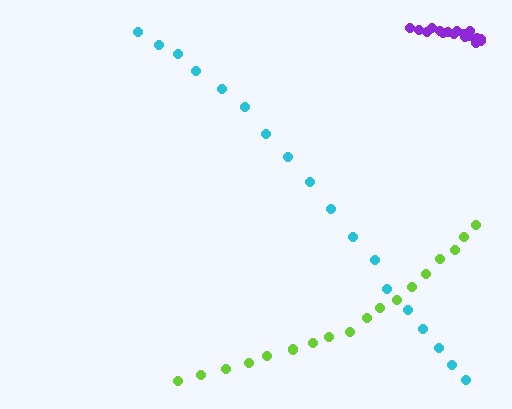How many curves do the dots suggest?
There are 3 distinct paths.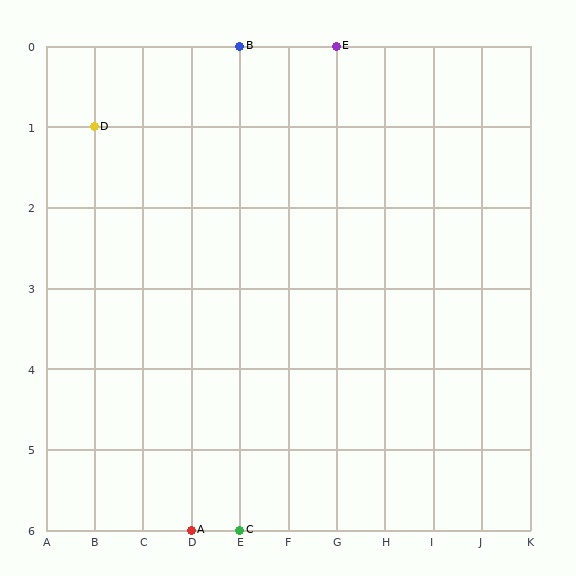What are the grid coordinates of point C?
Point C is at grid coordinates (E, 6).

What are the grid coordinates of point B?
Point B is at grid coordinates (E, 0).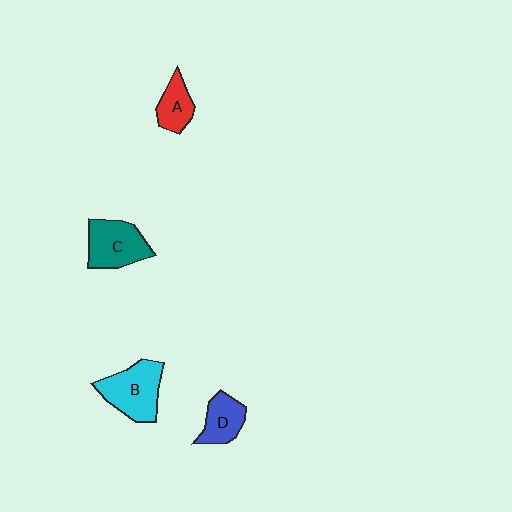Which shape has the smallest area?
Shape A (red).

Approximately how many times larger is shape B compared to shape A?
Approximately 1.8 times.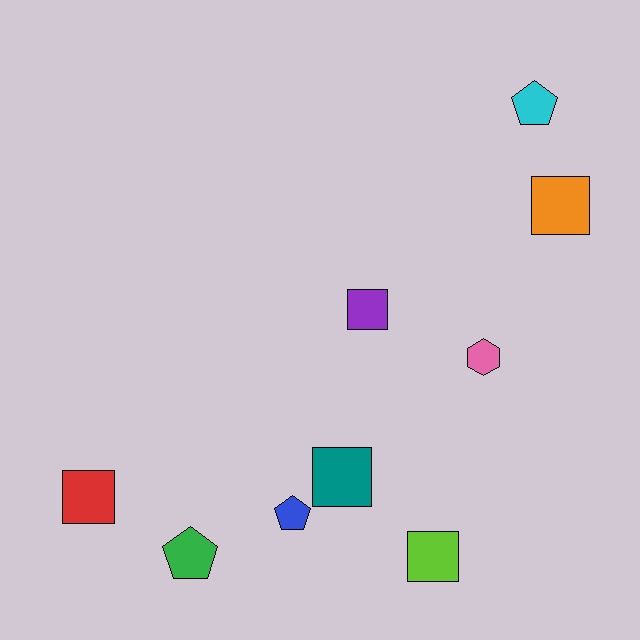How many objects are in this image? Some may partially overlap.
There are 9 objects.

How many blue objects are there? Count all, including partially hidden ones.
There is 1 blue object.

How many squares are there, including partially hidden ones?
There are 5 squares.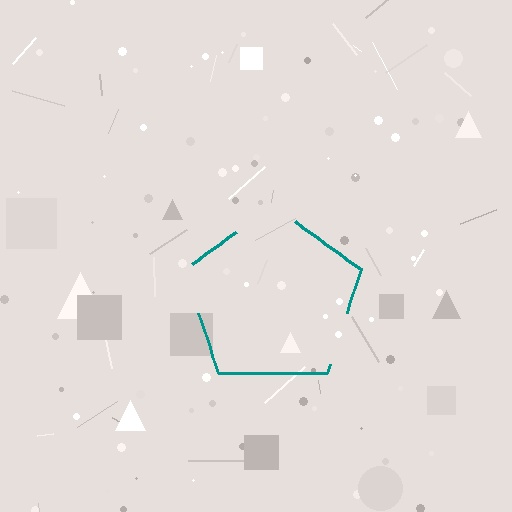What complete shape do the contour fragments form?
The contour fragments form a pentagon.